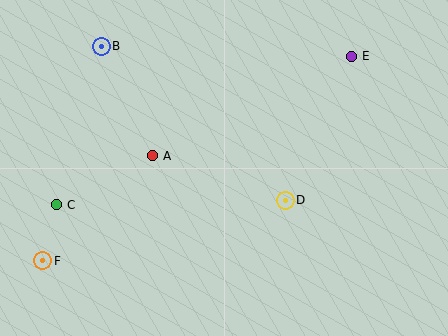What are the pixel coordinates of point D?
Point D is at (285, 201).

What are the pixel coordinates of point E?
Point E is at (351, 56).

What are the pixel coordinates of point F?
Point F is at (43, 261).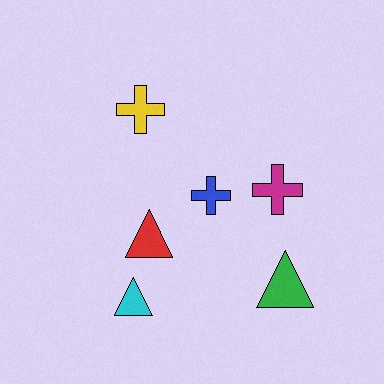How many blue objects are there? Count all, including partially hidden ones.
There is 1 blue object.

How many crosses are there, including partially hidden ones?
There are 3 crosses.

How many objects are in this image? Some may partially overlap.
There are 6 objects.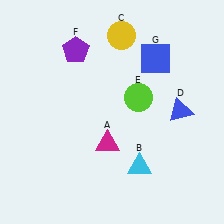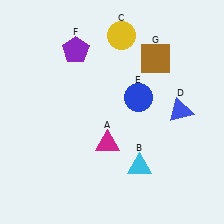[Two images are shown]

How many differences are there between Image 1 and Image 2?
There are 2 differences between the two images.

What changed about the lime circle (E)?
In Image 1, E is lime. In Image 2, it changed to blue.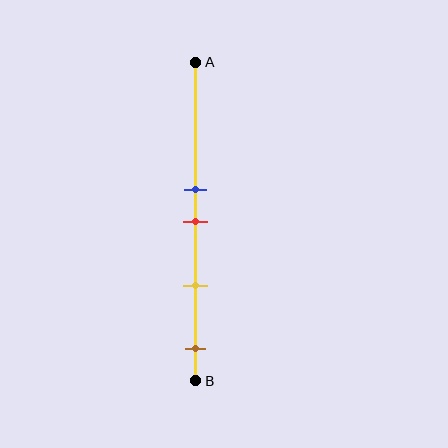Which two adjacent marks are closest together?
The blue and red marks are the closest adjacent pair.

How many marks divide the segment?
There are 4 marks dividing the segment.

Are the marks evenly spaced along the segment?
No, the marks are not evenly spaced.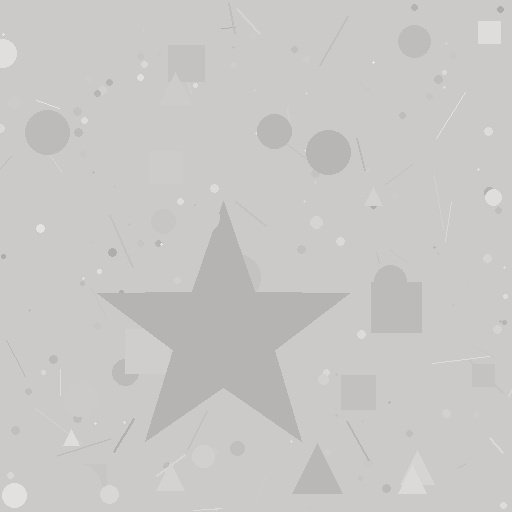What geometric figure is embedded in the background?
A star is embedded in the background.